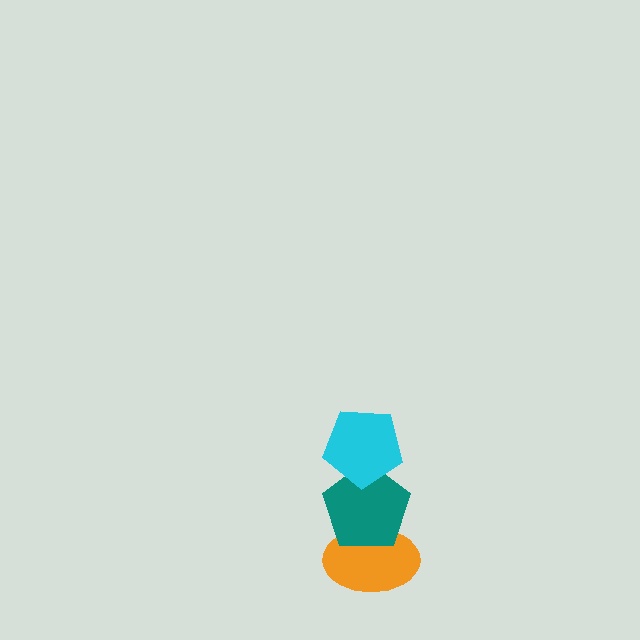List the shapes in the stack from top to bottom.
From top to bottom: the cyan pentagon, the teal pentagon, the orange ellipse.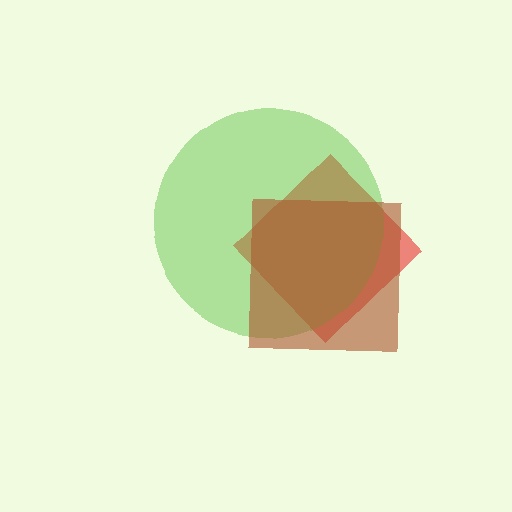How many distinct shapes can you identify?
There are 3 distinct shapes: a red diamond, a lime circle, a brown square.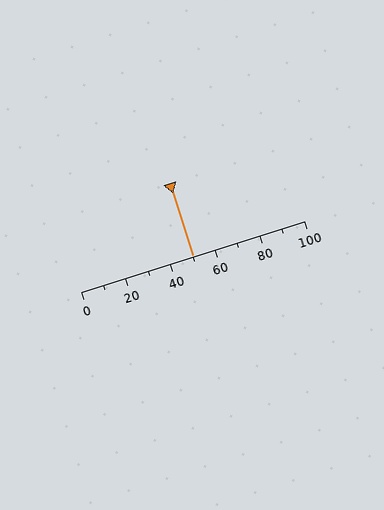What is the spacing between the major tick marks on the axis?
The major ticks are spaced 20 apart.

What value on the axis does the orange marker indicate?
The marker indicates approximately 50.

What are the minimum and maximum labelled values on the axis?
The axis runs from 0 to 100.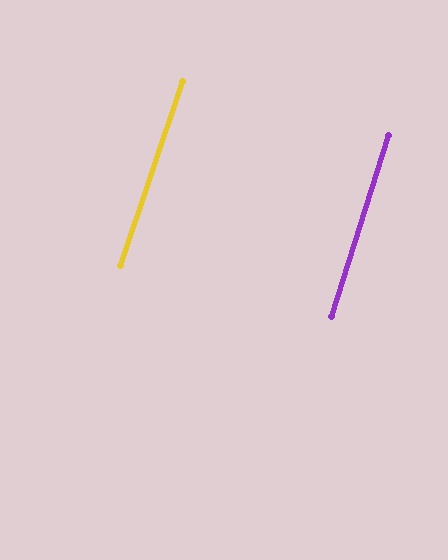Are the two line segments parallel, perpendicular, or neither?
Parallel — their directions differ by only 0.7°.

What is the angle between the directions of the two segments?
Approximately 1 degree.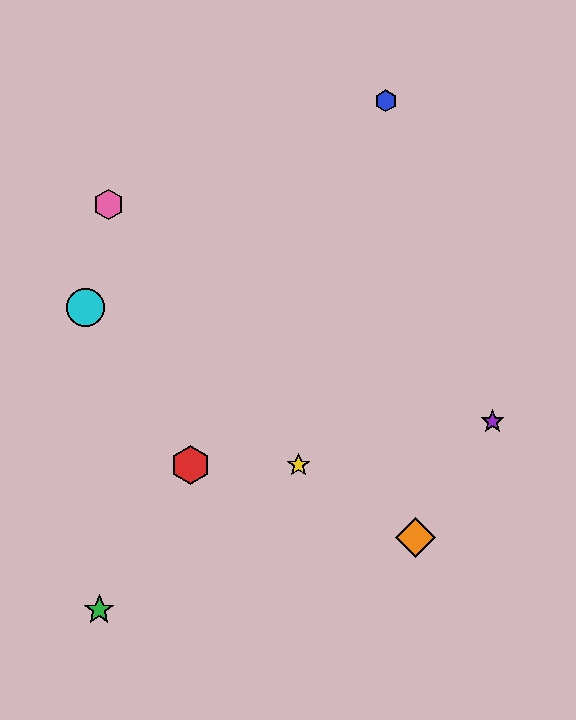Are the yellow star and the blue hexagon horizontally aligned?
No, the yellow star is at y≈465 and the blue hexagon is at y≈101.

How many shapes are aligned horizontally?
2 shapes (the red hexagon, the yellow star) are aligned horizontally.